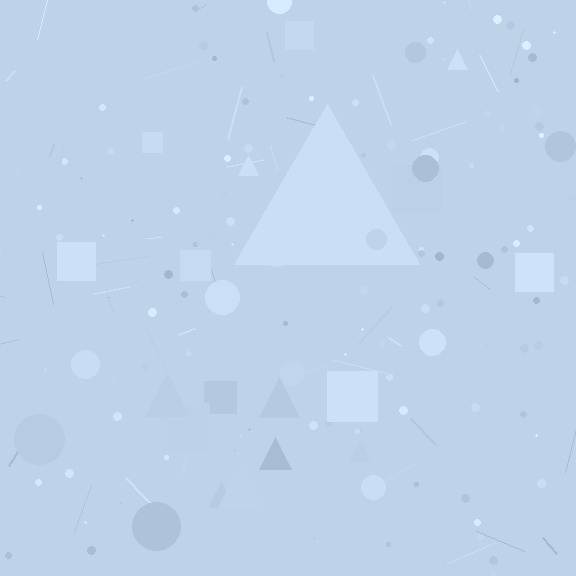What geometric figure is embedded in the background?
A triangle is embedded in the background.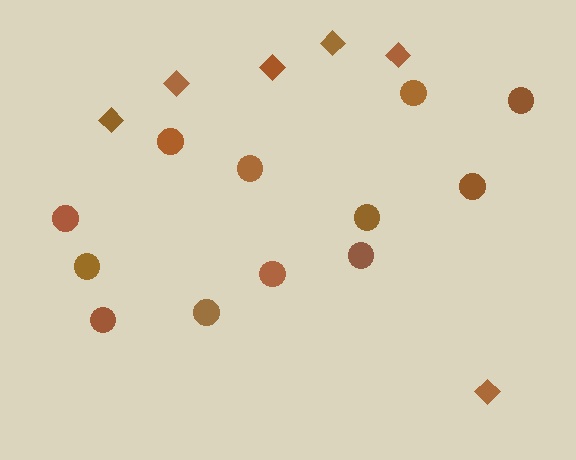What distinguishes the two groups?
There are 2 groups: one group of diamonds (6) and one group of circles (12).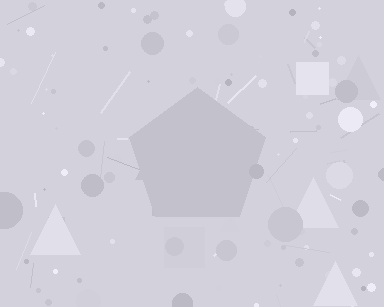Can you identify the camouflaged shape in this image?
The camouflaged shape is a pentagon.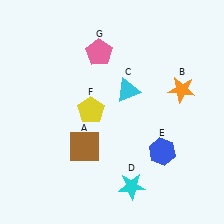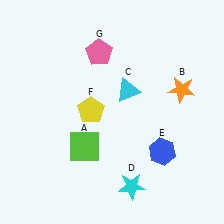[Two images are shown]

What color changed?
The square (A) changed from brown in Image 1 to lime in Image 2.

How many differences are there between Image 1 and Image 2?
There is 1 difference between the two images.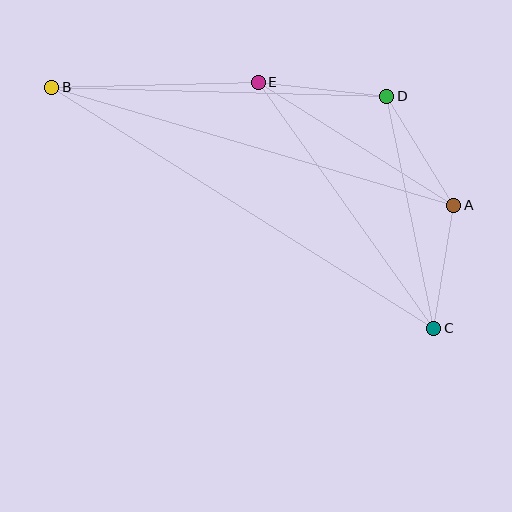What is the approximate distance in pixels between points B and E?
The distance between B and E is approximately 207 pixels.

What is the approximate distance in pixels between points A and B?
The distance between A and B is approximately 419 pixels.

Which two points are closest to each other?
Points A and C are closest to each other.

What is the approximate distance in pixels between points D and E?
The distance between D and E is approximately 129 pixels.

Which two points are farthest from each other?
Points B and C are farthest from each other.